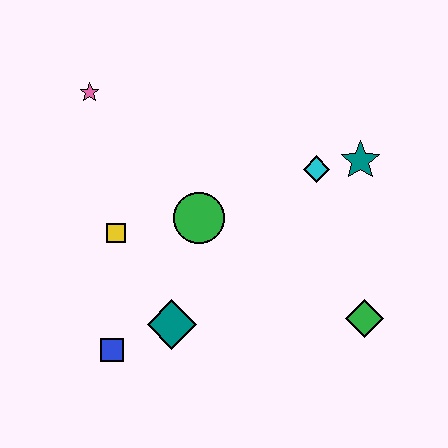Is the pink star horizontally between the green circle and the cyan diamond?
No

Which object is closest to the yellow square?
The green circle is closest to the yellow square.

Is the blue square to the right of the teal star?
No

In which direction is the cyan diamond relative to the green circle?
The cyan diamond is to the right of the green circle.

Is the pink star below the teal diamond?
No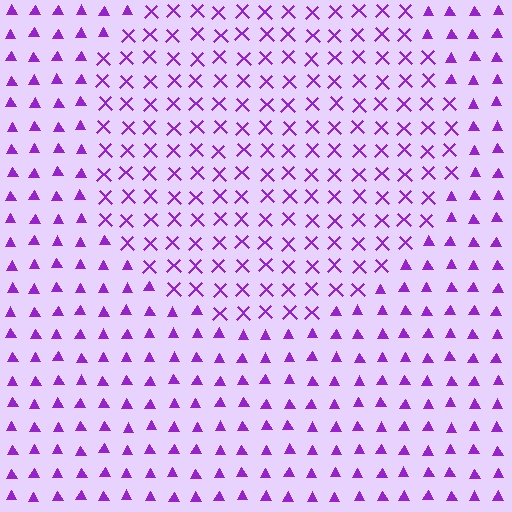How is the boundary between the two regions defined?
The boundary is defined by a change in element shape: X marks inside vs. triangles outside. All elements share the same color and spacing.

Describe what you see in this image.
The image is filled with small purple elements arranged in a uniform grid. A circle-shaped region contains X marks, while the surrounding area contains triangles. The boundary is defined purely by the change in element shape.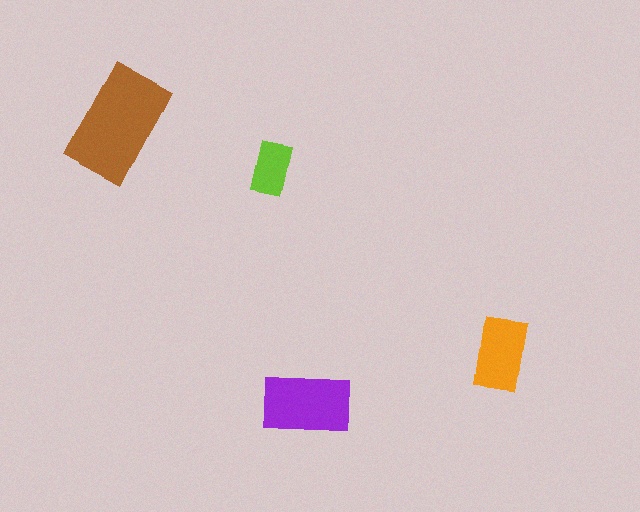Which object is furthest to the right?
The orange rectangle is rightmost.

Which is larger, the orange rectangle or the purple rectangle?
The purple one.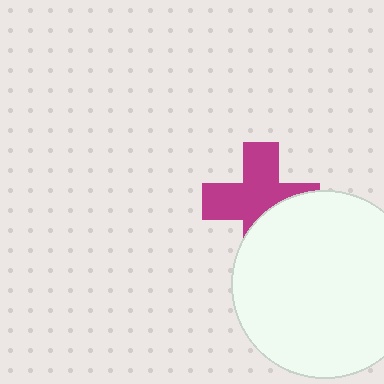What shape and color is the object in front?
The object in front is a white circle.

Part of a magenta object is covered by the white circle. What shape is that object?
It is a cross.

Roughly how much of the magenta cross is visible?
About half of it is visible (roughly 64%).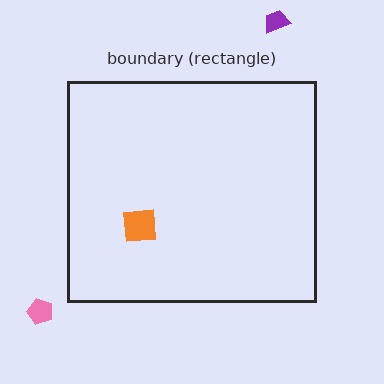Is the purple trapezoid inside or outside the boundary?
Outside.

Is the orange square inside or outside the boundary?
Inside.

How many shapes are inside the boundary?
1 inside, 2 outside.